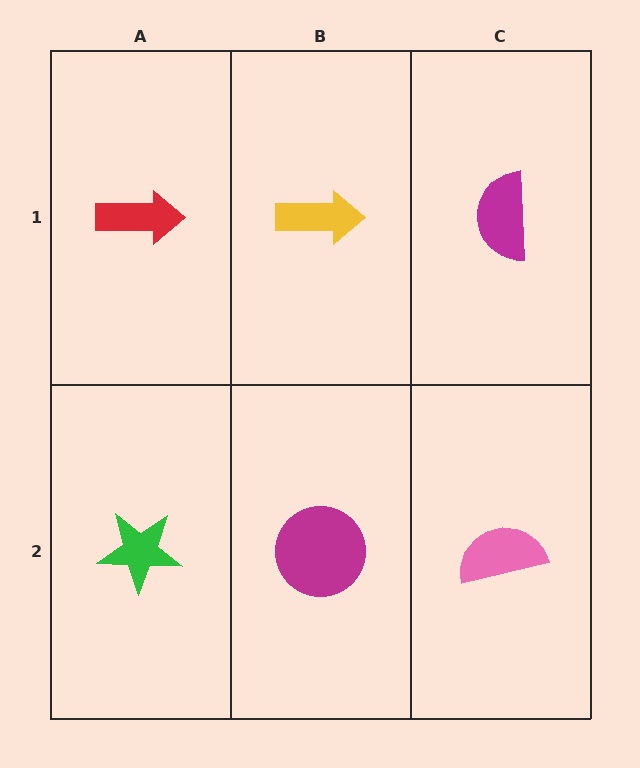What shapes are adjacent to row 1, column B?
A magenta circle (row 2, column B), a red arrow (row 1, column A), a magenta semicircle (row 1, column C).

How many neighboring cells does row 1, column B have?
3.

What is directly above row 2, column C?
A magenta semicircle.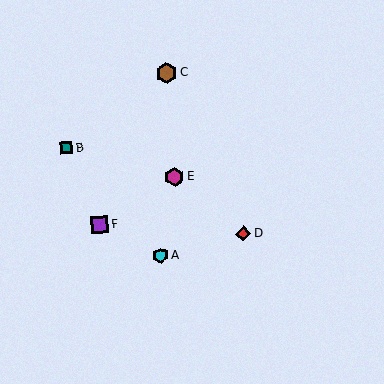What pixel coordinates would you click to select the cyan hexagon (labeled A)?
Click at (161, 255) to select the cyan hexagon A.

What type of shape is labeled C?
Shape C is a brown hexagon.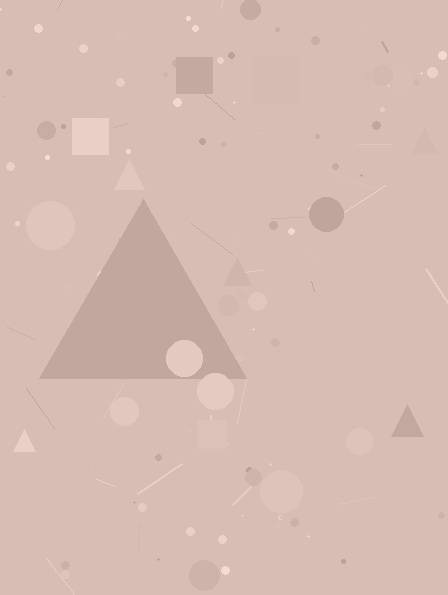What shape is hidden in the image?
A triangle is hidden in the image.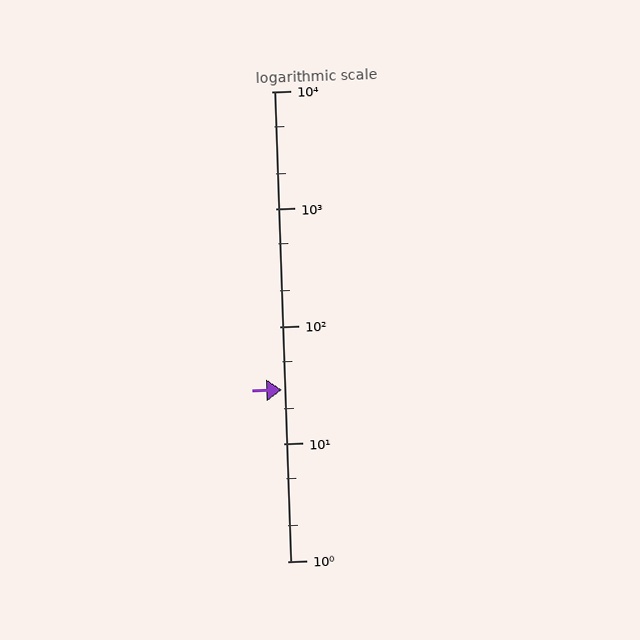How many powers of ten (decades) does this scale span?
The scale spans 4 decades, from 1 to 10000.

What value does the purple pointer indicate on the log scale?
The pointer indicates approximately 29.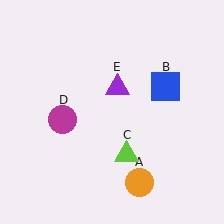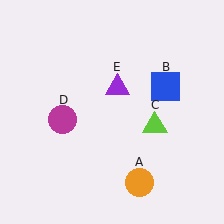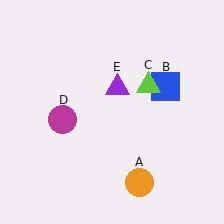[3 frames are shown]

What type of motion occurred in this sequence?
The lime triangle (object C) rotated counterclockwise around the center of the scene.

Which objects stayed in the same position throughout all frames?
Orange circle (object A) and blue square (object B) and magenta circle (object D) and purple triangle (object E) remained stationary.